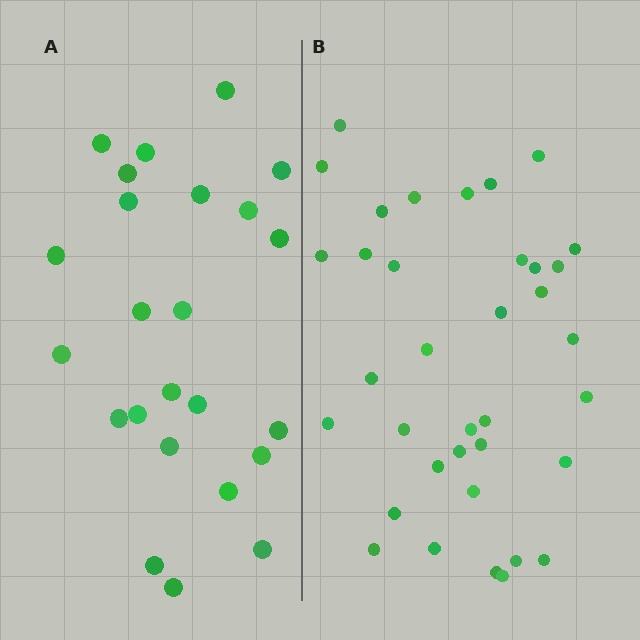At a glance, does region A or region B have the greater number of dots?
Region B (the right region) has more dots.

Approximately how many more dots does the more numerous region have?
Region B has roughly 12 or so more dots than region A.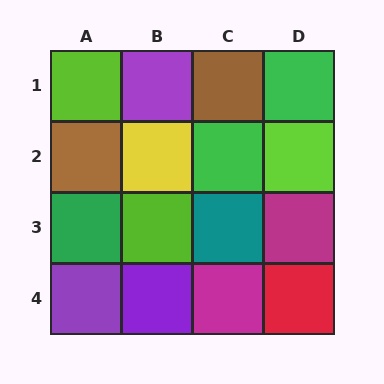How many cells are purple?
3 cells are purple.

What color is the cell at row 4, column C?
Magenta.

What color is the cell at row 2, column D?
Lime.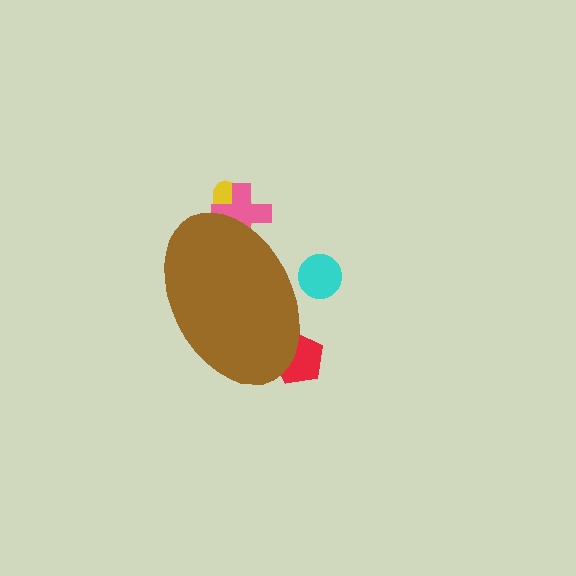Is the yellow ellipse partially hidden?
Yes, the yellow ellipse is partially hidden behind the brown ellipse.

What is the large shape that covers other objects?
A brown ellipse.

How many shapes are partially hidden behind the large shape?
4 shapes are partially hidden.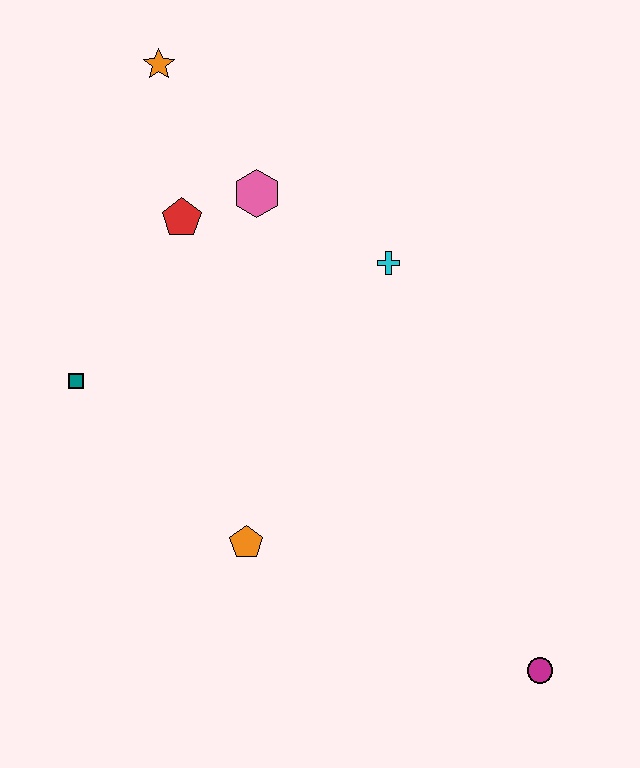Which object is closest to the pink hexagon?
The red pentagon is closest to the pink hexagon.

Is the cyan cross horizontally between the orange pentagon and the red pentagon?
No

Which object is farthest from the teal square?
The magenta circle is farthest from the teal square.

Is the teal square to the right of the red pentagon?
No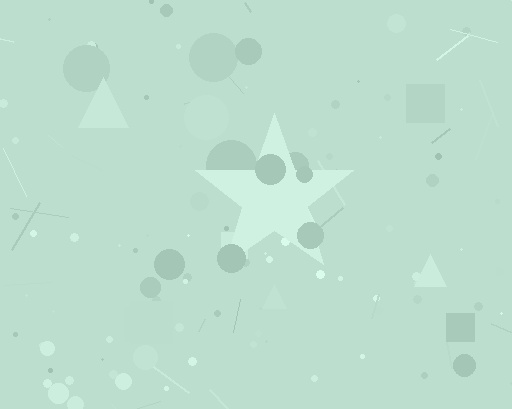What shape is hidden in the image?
A star is hidden in the image.